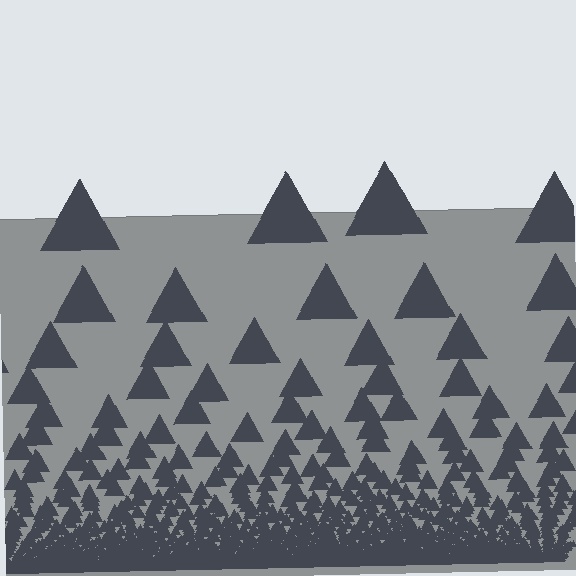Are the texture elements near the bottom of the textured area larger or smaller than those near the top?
Smaller. The gradient is inverted — elements near the bottom are smaller and denser.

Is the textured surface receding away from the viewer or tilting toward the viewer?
The surface appears to tilt toward the viewer. Texture elements get larger and sparser toward the top.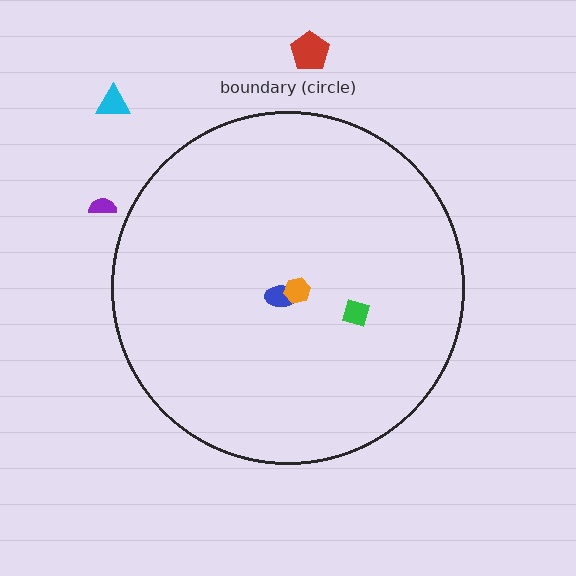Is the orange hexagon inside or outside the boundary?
Inside.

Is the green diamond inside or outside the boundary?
Inside.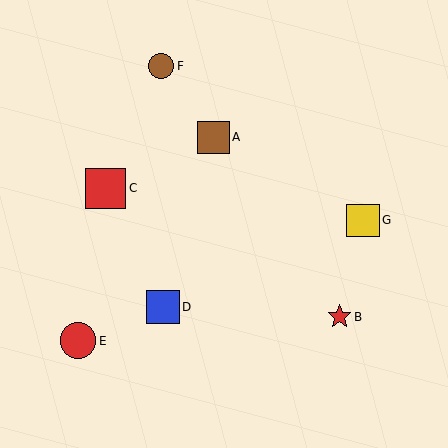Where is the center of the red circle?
The center of the red circle is at (78, 341).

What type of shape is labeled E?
Shape E is a red circle.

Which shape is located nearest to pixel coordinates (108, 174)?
The red square (labeled C) at (106, 188) is nearest to that location.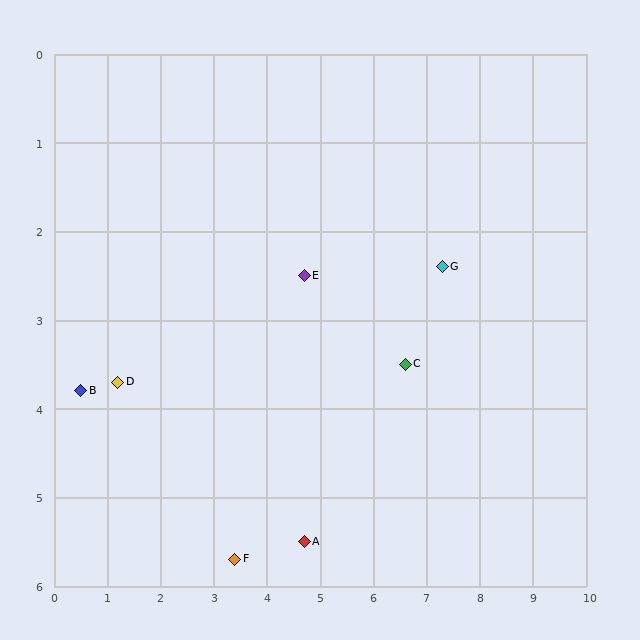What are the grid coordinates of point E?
Point E is at approximately (4.7, 2.5).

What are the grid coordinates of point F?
Point F is at approximately (3.4, 5.7).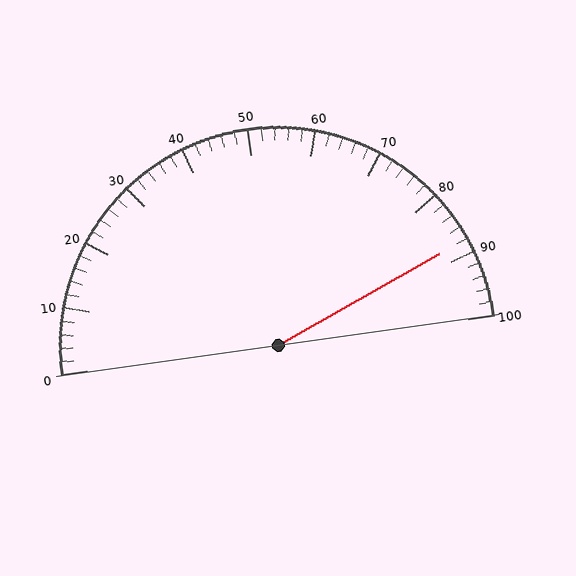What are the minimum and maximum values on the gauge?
The gauge ranges from 0 to 100.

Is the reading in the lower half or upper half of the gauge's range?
The reading is in the upper half of the range (0 to 100).